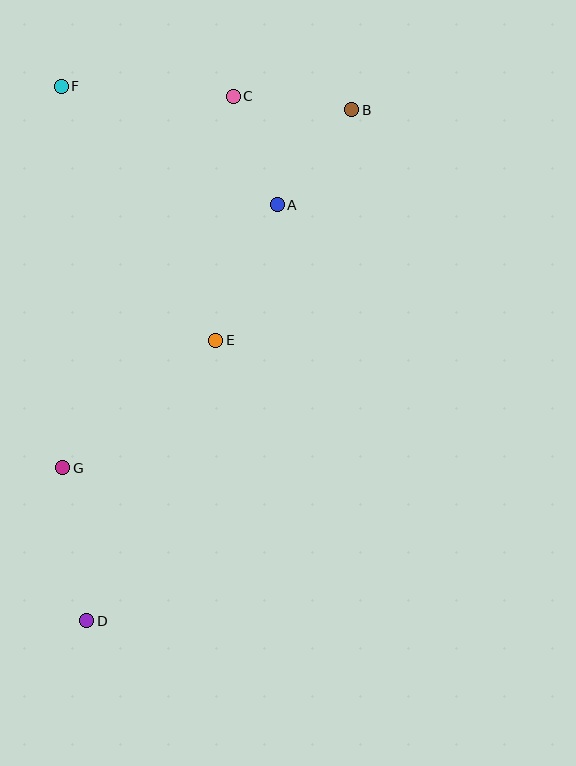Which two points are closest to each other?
Points A and C are closest to each other.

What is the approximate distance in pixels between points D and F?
The distance between D and F is approximately 535 pixels.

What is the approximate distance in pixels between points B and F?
The distance between B and F is approximately 292 pixels.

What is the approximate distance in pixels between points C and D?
The distance between C and D is approximately 545 pixels.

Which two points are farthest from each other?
Points B and D are farthest from each other.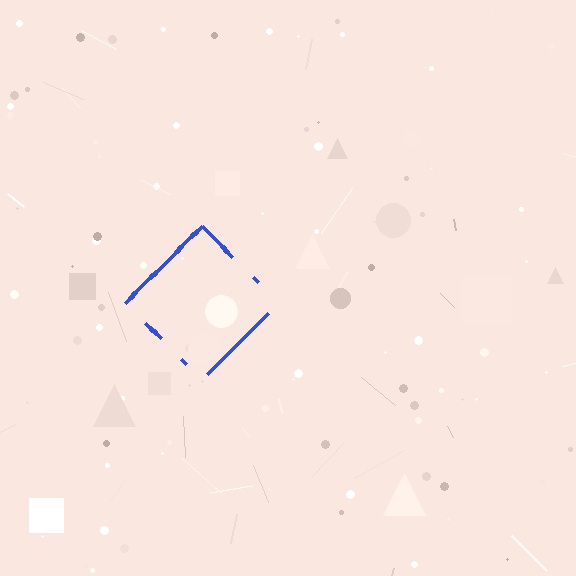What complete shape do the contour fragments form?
The contour fragments form a diamond.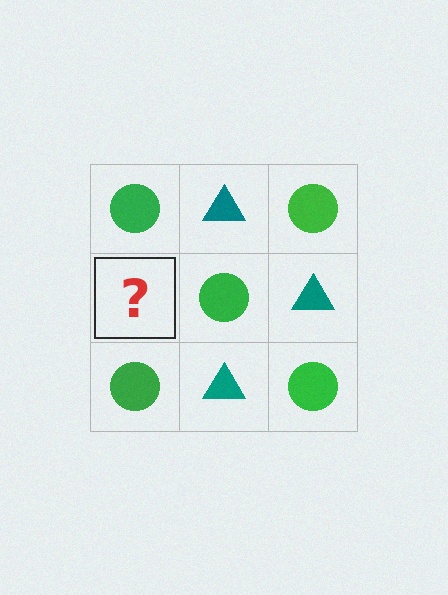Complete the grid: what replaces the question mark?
The question mark should be replaced with a teal triangle.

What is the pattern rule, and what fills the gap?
The rule is that it alternates green circle and teal triangle in a checkerboard pattern. The gap should be filled with a teal triangle.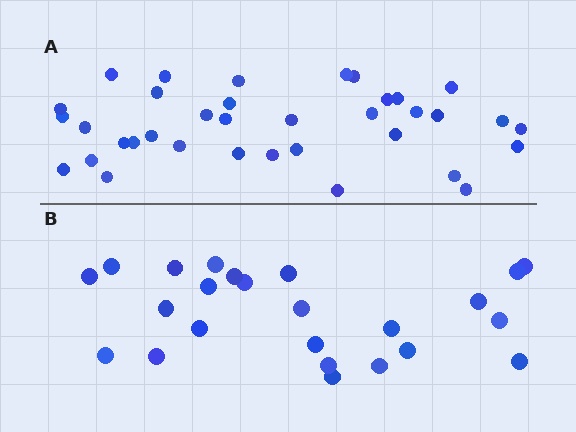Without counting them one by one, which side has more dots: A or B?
Region A (the top region) has more dots.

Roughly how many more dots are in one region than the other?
Region A has roughly 12 or so more dots than region B.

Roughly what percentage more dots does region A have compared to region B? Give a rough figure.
About 50% more.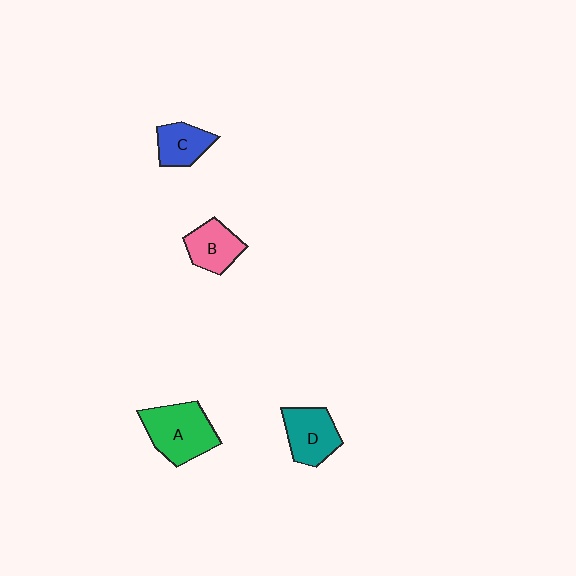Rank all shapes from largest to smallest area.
From largest to smallest: A (green), D (teal), B (pink), C (blue).